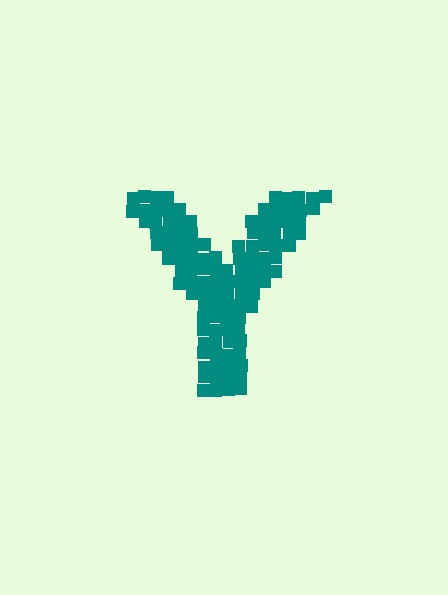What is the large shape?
The large shape is the letter Y.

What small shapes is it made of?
It is made of small squares.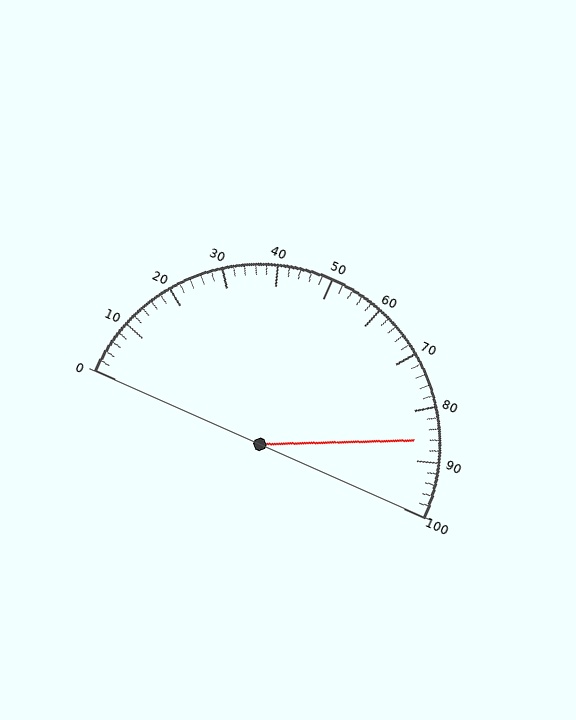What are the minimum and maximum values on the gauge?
The gauge ranges from 0 to 100.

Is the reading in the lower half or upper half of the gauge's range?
The reading is in the upper half of the range (0 to 100).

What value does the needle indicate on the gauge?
The needle indicates approximately 86.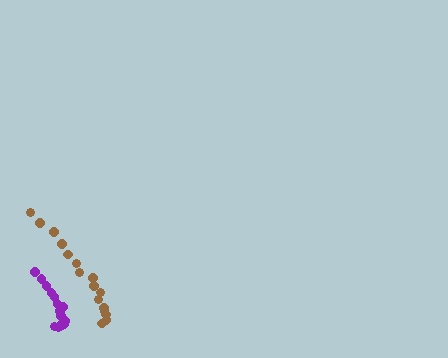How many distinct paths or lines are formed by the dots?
There are 2 distinct paths.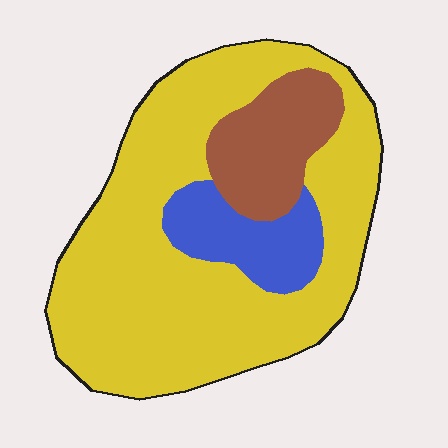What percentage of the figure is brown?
Brown takes up less than a sixth of the figure.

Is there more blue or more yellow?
Yellow.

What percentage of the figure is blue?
Blue covers around 15% of the figure.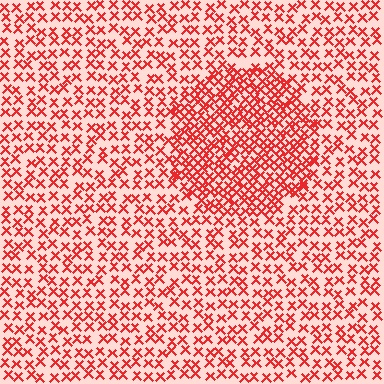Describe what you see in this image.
The image contains small red elements arranged at two different densities. A circle-shaped region is visible where the elements are more densely packed than the surrounding area.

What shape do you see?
I see a circle.